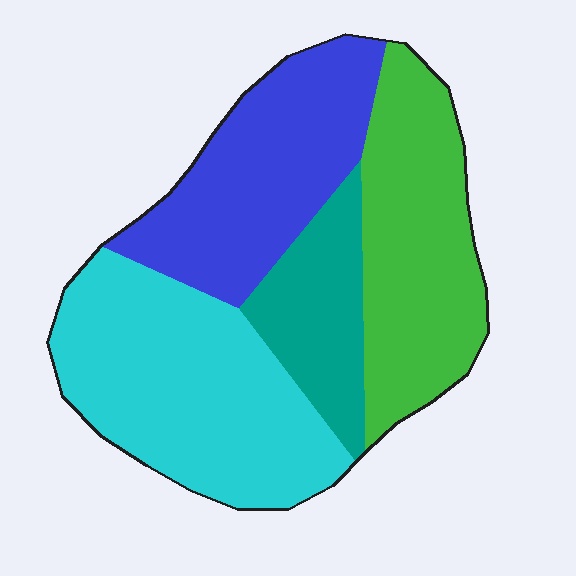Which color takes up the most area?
Cyan, at roughly 35%.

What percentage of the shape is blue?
Blue covers around 25% of the shape.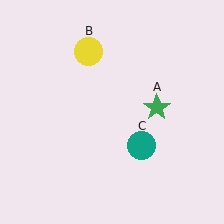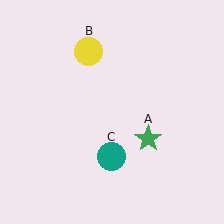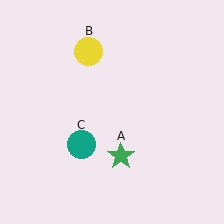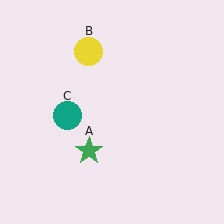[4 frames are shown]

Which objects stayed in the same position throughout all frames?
Yellow circle (object B) remained stationary.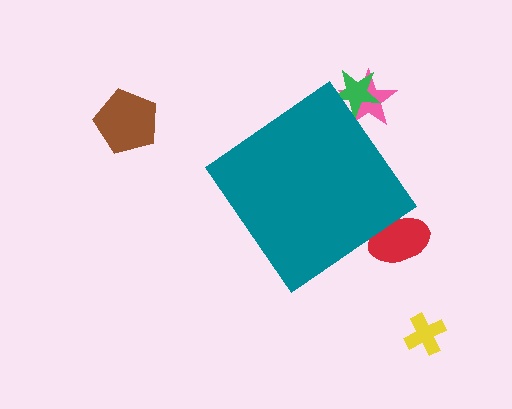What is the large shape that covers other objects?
A teal diamond.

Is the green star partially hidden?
Yes, the green star is partially hidden behind the teal diamond.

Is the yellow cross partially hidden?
No, the yellow cross is fully visible.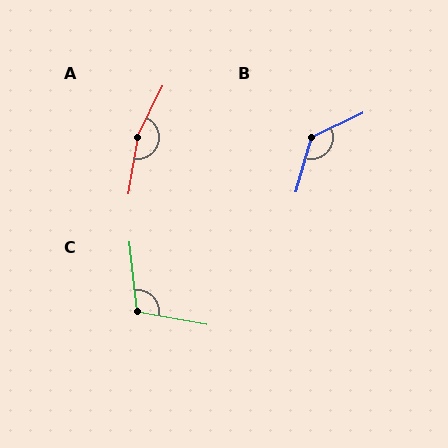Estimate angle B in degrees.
Approximately 132 degrees.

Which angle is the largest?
A, at approximately 164 degrees.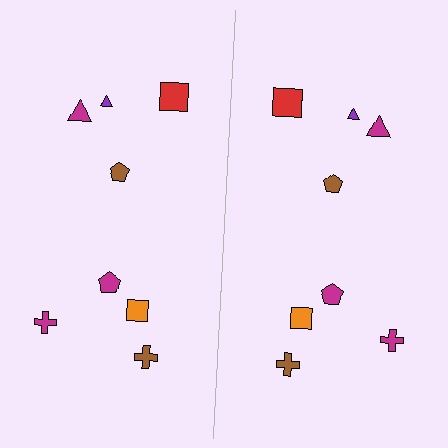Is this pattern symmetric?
Yes, this pattern has bilateral (reflection) symmetry.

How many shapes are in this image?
There are 16 shapes in this image.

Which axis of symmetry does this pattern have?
The pattern has a vertical axis of symmetry running through the center of the image.